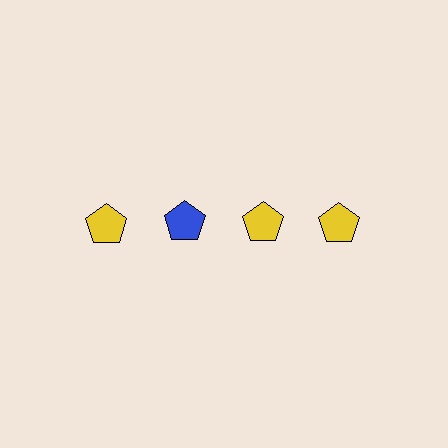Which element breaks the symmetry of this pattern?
The blue pentagon in the top row, second from left column breaks the symmetry. All other shapes are yellow pentagons.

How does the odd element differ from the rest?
It has a different color: blue instead of yellow.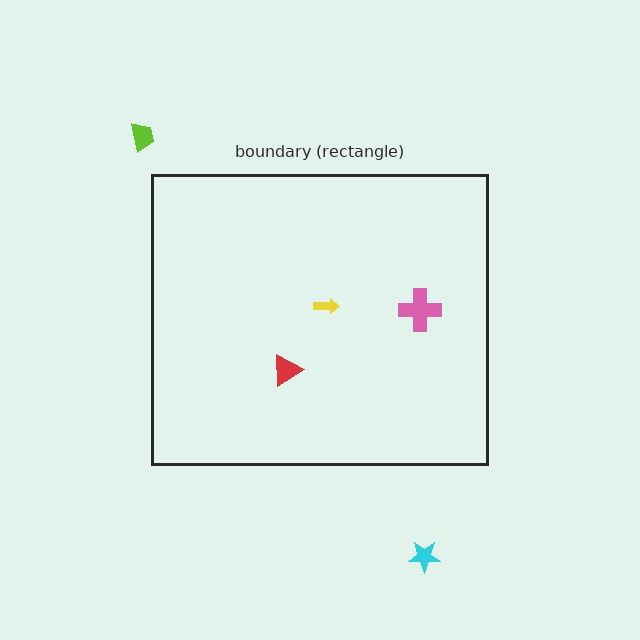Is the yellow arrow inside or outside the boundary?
Inside.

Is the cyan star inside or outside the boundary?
Outside.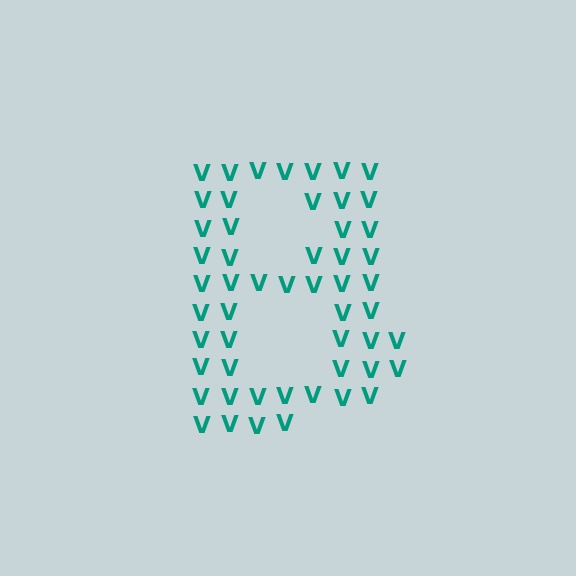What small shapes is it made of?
It is made of small letter V's.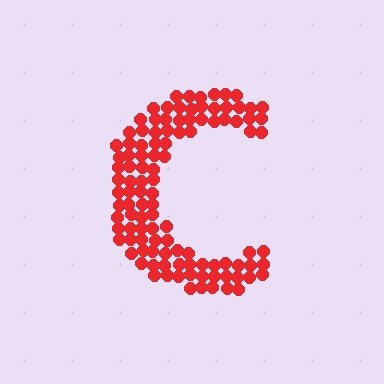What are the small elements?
The small elements are circles.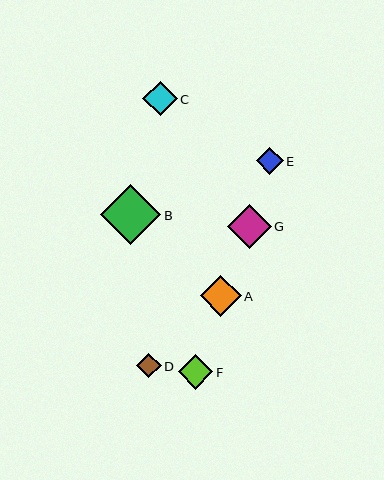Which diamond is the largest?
Diamond B is the largest with a size of approximately 60 pixels.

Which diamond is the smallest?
Diamond D is the smallest with a size of approximately 24 pixels.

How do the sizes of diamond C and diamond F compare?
Diamond C and diamond F are approximately the same size.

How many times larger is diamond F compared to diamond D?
Diamond F is approximately 1.4 times the size of diamond D.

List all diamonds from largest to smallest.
From largest to smallest: B, G, A, C, F, E, D.